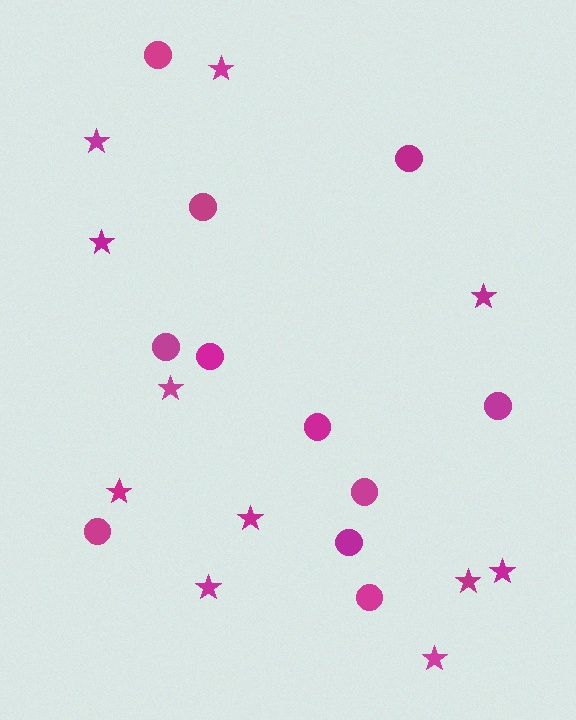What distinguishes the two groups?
There are 2 groups: one group of stars (11) and one group of circles (11).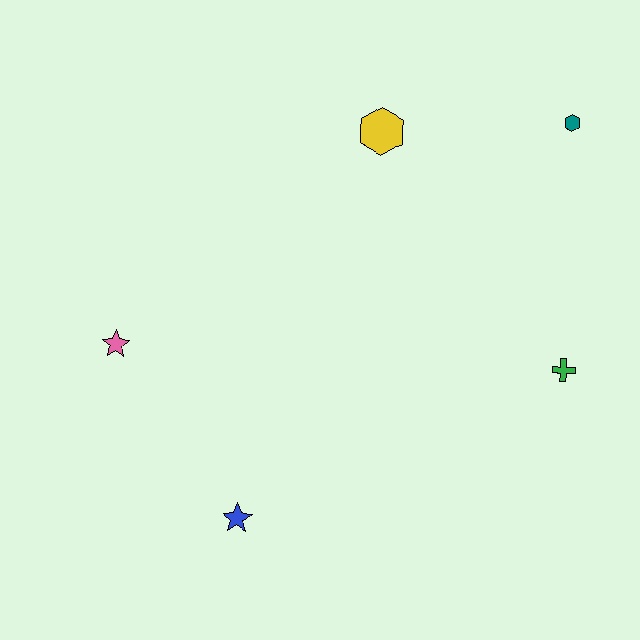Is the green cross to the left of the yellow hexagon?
No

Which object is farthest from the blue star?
The teal hexagon is farthest from the blue star.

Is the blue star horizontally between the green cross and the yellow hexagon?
No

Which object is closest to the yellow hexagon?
The teal hexagon is closest to the yellow hexagon.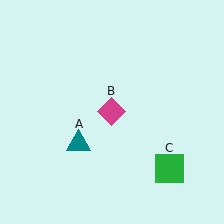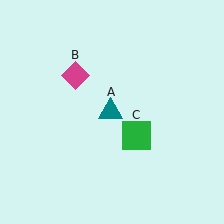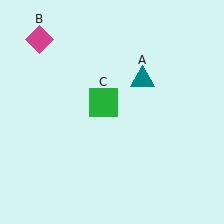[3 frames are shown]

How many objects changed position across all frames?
3 objects changed position: teal triangle (object A), magenta diamond (object B), green square (object C).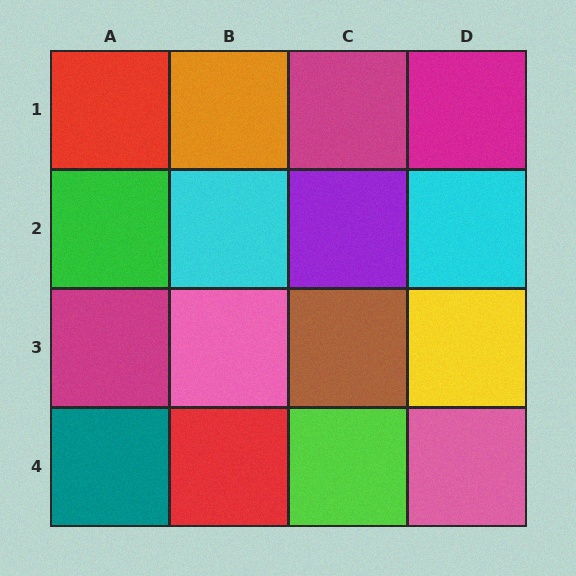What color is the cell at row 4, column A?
Teal.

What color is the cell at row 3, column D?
Yellow.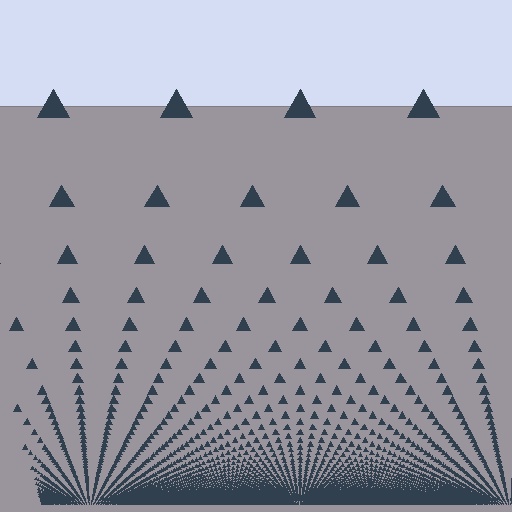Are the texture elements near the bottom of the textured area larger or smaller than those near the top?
Smaller. The gradient is inverted — elements near the bottom are smaller and denser.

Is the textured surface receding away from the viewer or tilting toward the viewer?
The surface appears to tilt toward the viewer. Texture elements get larger and sparser toward the top.